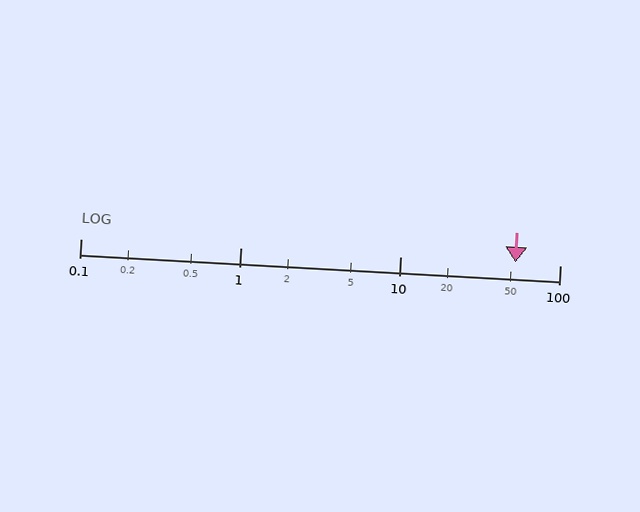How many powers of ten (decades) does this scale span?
The scale spans 3 decades, from 0.1 to 100.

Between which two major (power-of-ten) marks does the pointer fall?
The pointer is between 10 and 100.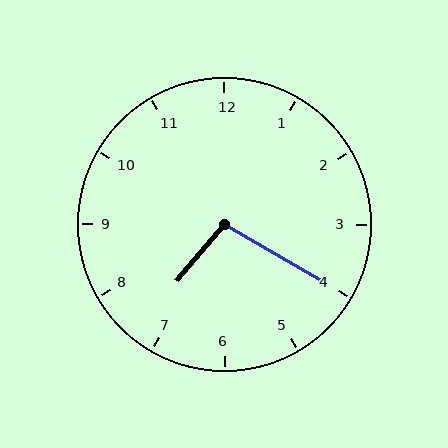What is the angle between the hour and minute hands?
Approximately 100 degrees.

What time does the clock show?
7:20.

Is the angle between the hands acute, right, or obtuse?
It is obtuse.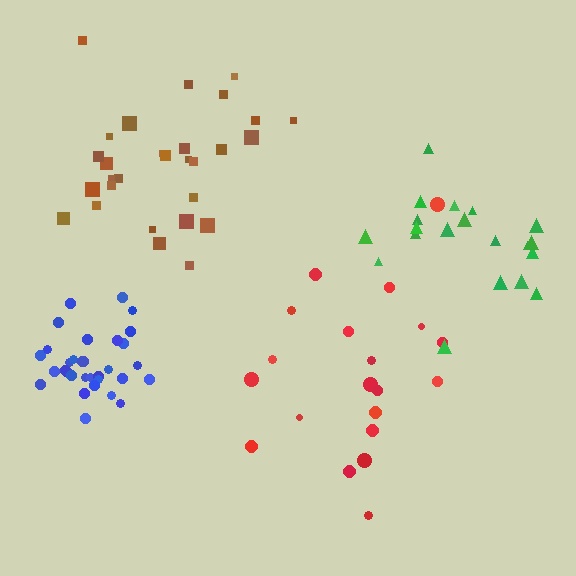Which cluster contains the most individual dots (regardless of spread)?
Blue (32).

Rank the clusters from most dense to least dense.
blue, brown, green, red.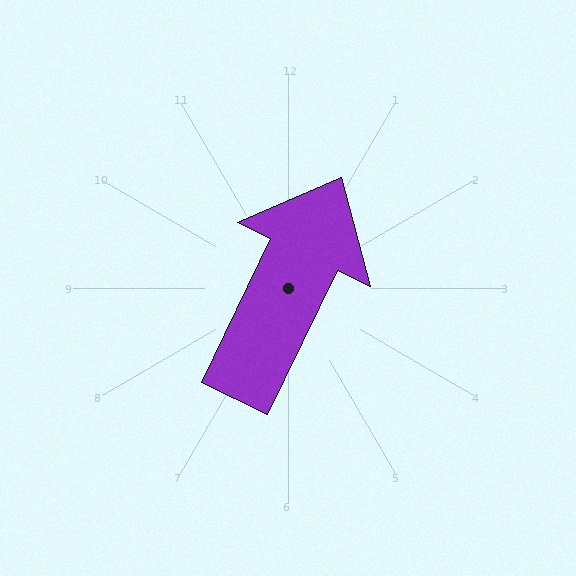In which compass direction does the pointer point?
Northeast.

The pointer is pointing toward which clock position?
Roughly 1 o'clock.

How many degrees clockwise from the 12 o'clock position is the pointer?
Approximately 26 degrees.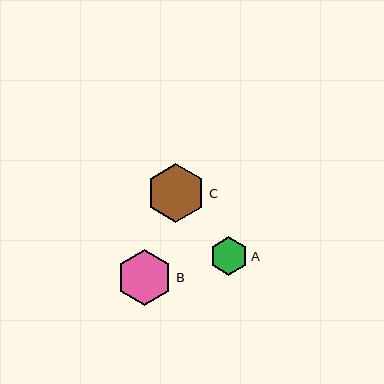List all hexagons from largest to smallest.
From largest to smallest: C, B, A.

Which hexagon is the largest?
Hexagon C is the largest with a size of approximately 59 pixels.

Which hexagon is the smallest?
Hexagon A is the smallest with a size of approximately 38 pixels.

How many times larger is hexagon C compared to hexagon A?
Hexagon C is approximately 1.6 times the size of hexagon A.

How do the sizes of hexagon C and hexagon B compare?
Hexagon C and hexagon B are approximately the same size.